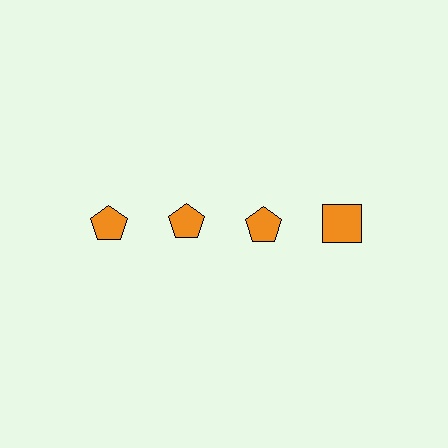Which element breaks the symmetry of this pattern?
The orange square in the top row, second from right column breaks the symmetry. All other shapes are orange pentagons.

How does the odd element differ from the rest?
It has a different shape: square instead of pentagon.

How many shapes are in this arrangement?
There are 4 shapes arranged in a grid pattern.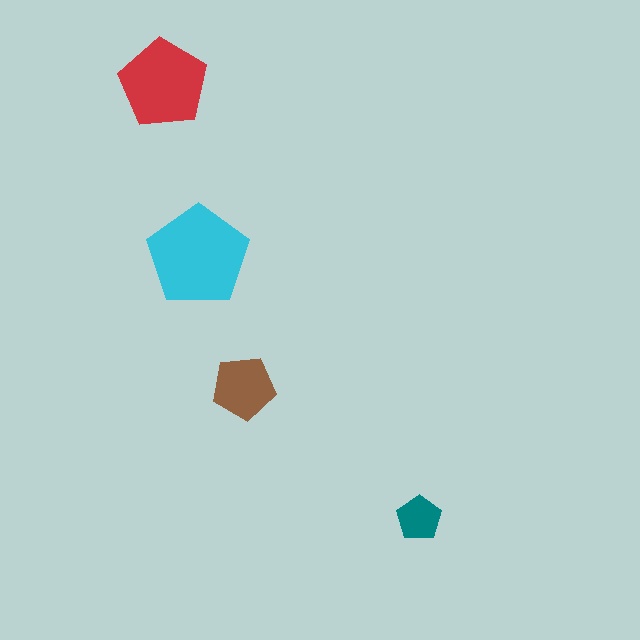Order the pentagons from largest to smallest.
the cyan one, the red one, the brown one, the teal one.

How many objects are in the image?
There are 4 objects in the image.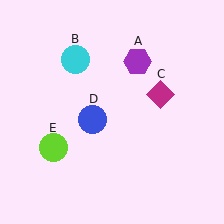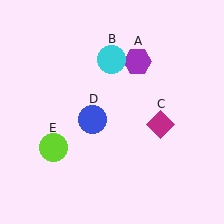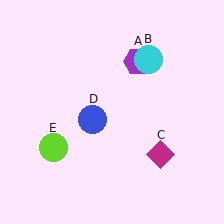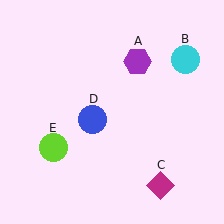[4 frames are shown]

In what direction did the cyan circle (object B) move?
The cyan circle (object B) moved right.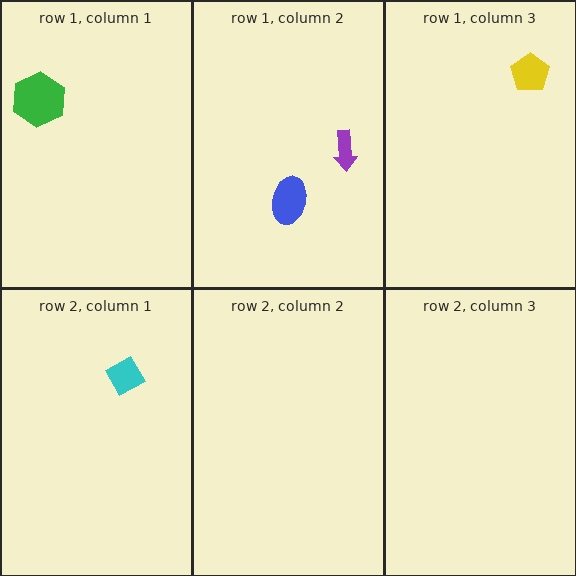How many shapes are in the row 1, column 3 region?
1.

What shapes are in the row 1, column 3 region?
The yellow pentagon.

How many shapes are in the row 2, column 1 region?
1.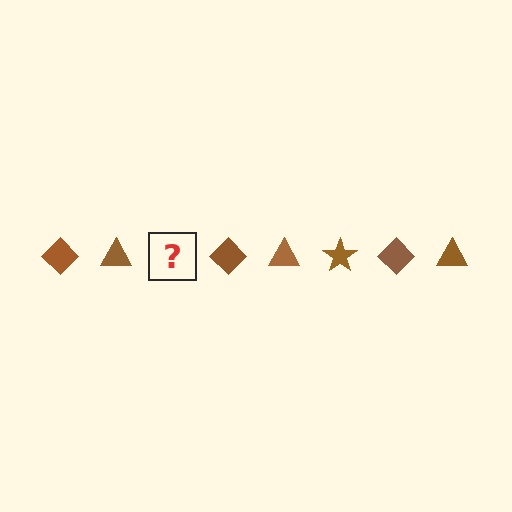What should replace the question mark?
The question mark should be replaced with a brown star.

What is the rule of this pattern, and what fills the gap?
The rule is that the pattern cycles through diamond, triangle, star shapes in brown. The gap should be filled with a brown star.